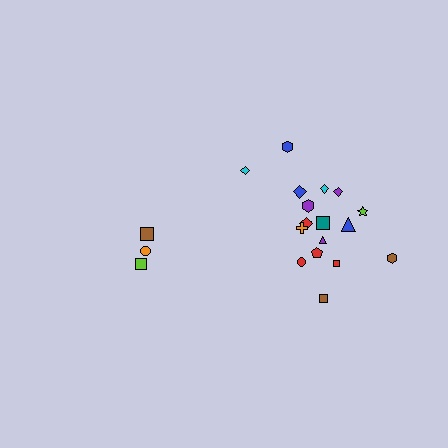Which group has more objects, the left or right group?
The right group.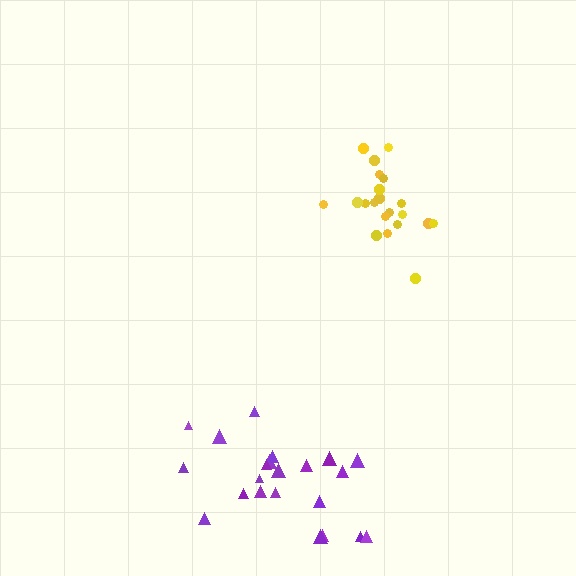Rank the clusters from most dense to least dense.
yellow, purple.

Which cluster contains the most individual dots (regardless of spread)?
Purple (22).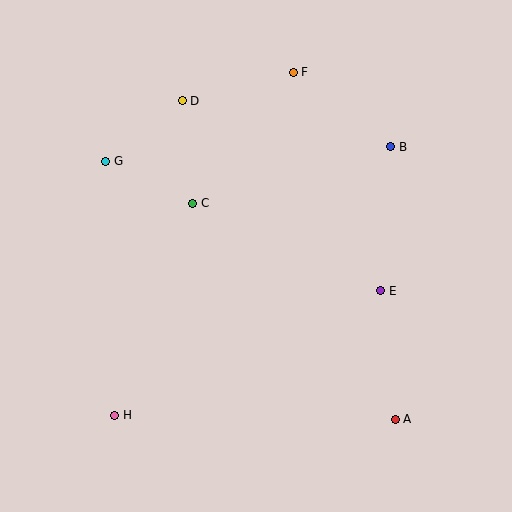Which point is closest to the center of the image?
Point C at (193, 203) is closest to the center.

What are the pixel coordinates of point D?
Point D is at (182, 101).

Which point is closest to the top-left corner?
Point G is closest to the top-left corner.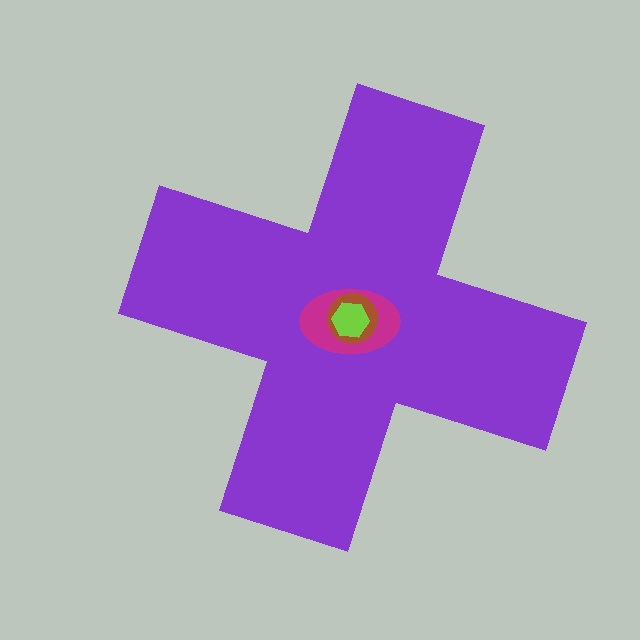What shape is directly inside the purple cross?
The magenta ellipse.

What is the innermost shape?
The lime hexagon.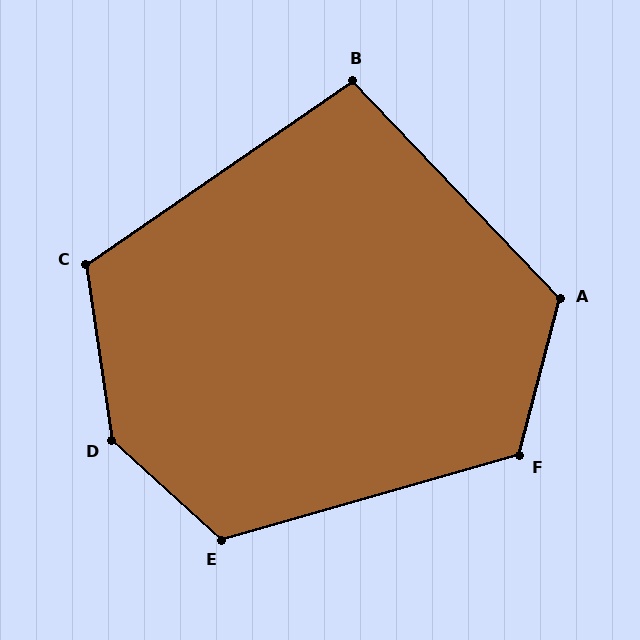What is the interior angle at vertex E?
Approximately 122 degrees (obtuse).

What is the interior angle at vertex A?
Approximately 122 degrees (obtuse).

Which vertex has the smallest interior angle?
B, at approximately 99 degrees.